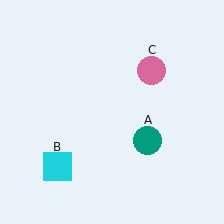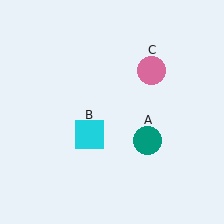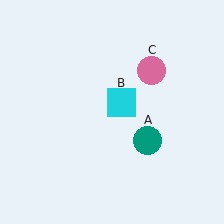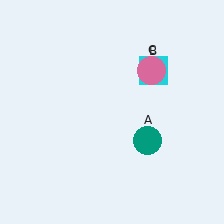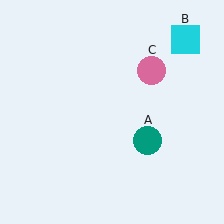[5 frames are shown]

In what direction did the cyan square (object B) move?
The cyan square (object B) moved up and to the right.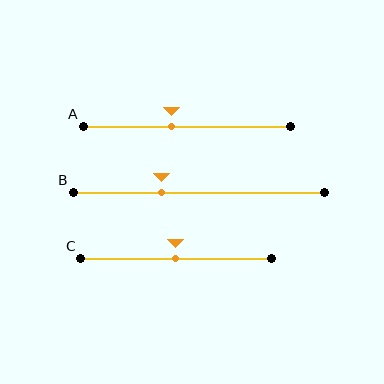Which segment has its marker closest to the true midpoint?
Segment C has its marker closest to the true midpoint.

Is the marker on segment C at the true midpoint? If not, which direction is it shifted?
Yes, the marker on segment C is at the true midpoint.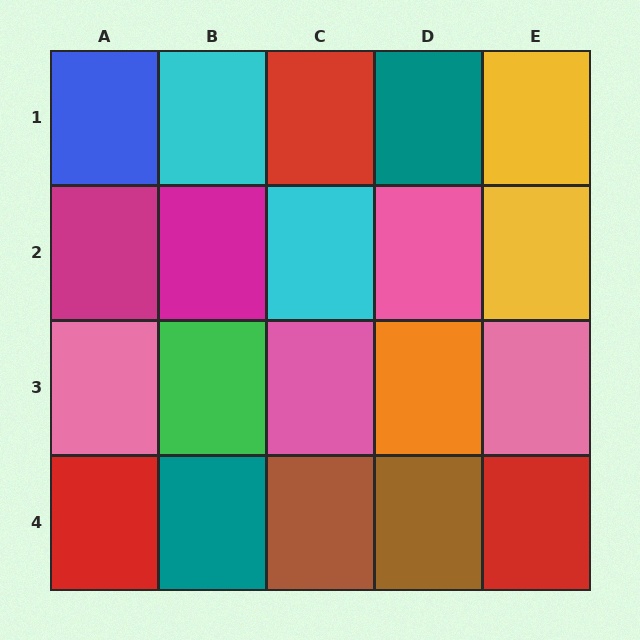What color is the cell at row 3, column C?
Pink.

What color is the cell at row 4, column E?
Red.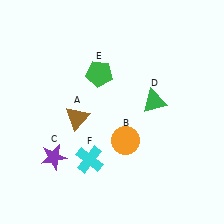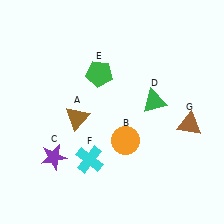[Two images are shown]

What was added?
A brown triangle (G) was added in Image 2.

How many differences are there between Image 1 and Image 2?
There is 1 difference between the two images.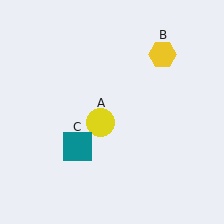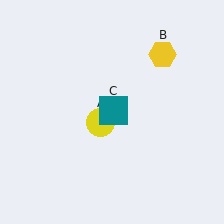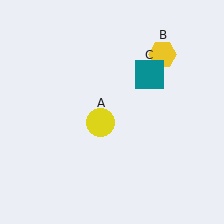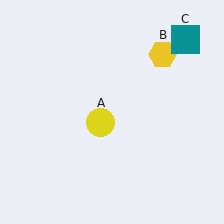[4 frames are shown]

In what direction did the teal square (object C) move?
The teal square (object C) moved up and to the right.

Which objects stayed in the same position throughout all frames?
Yellow circle (object A) and yellow hexagon (object B) remained stationary.